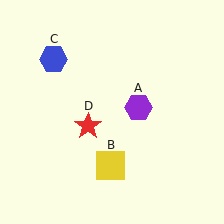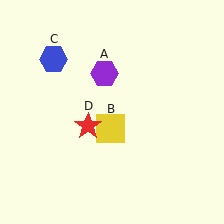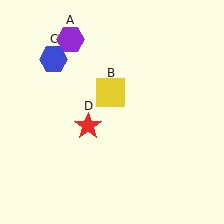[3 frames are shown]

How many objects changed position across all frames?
2 objects changed position: purple hexagon (object A), yellow square (object B).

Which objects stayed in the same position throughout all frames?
Blue hexagon (object C) and red star (object D) remained stationary.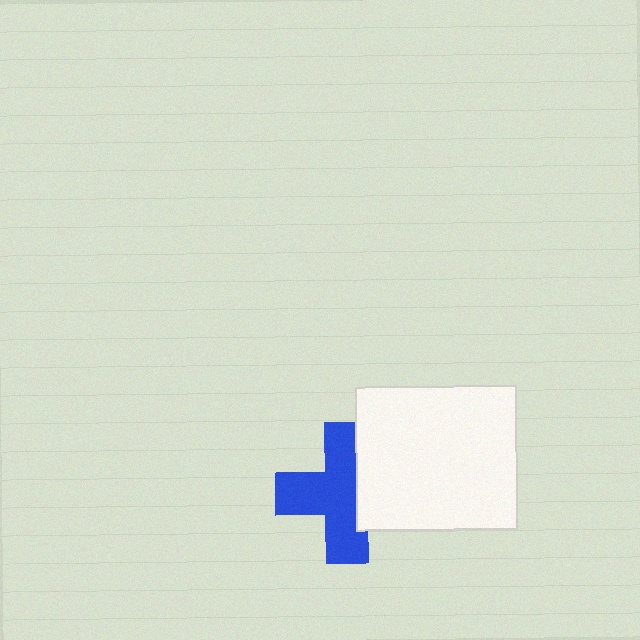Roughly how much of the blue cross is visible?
Most of it is visible (roughly 66%).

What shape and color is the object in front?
The object in front is a white rectangle.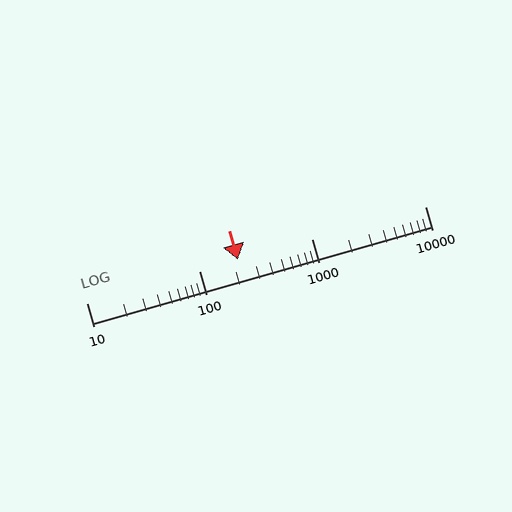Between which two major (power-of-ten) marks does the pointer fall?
The pointer is between 100 and 1000.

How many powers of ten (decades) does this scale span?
The scale spans 3 decades, from 10 to 10000.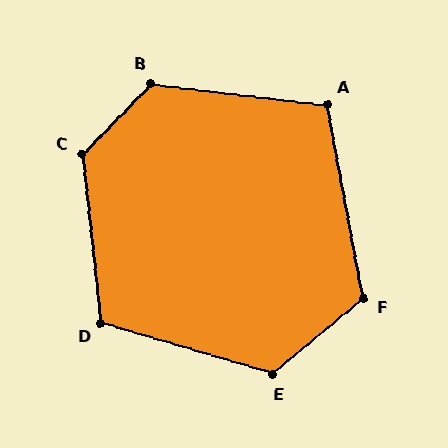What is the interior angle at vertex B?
Approximately 127 degrees (obtuse).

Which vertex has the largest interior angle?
C, at approximately 129 degrees.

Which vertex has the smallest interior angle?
A, at approximately 107 degrees.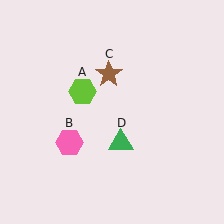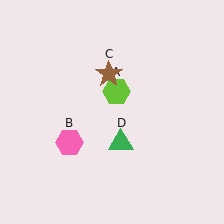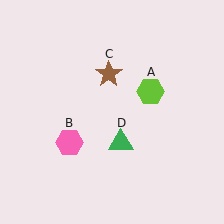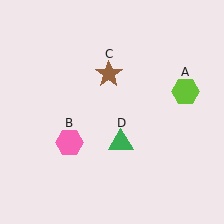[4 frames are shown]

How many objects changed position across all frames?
1 object changed position: lime hexagon (object A).